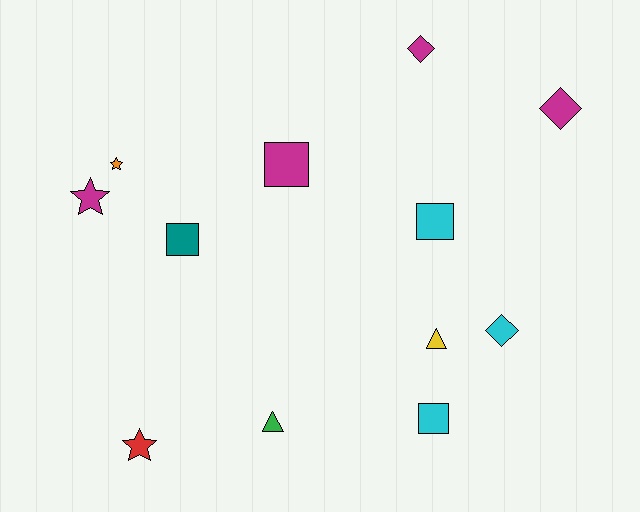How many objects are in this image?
There are 12 objects.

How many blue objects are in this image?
There are no blue objects.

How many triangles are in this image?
There are 2 triangles.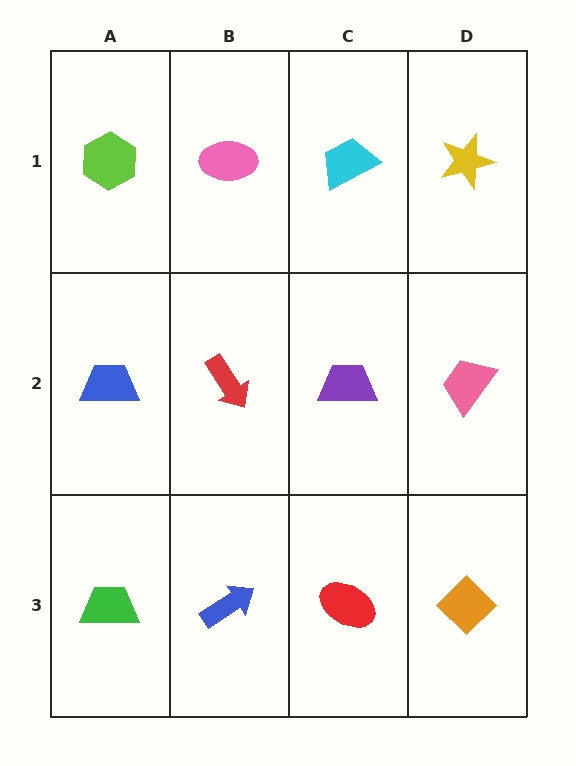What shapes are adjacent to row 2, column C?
A cyan trapezoid (row 1, column C), a red ellipse (row 3, column C), a red arrow (row 2, column B), a pink trapezoid (row 2, column D).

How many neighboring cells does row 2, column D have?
3.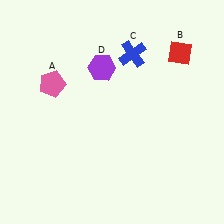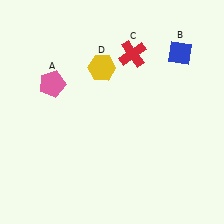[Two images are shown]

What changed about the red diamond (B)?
In Image 1, B is red. In Image 2, it changed to blue.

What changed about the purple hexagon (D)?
In Image 1, D is purple. In Image 2, it changed to yellow.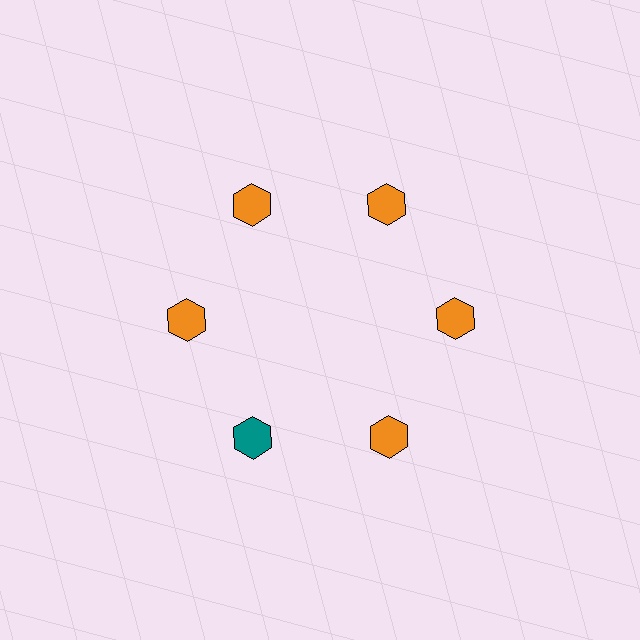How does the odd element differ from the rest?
It has a different color: teal instead of orange.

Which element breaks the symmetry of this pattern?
The teal hexagon at roughly the 7 o'clock position breaks the symmetry. All other shapes are orange hexagons.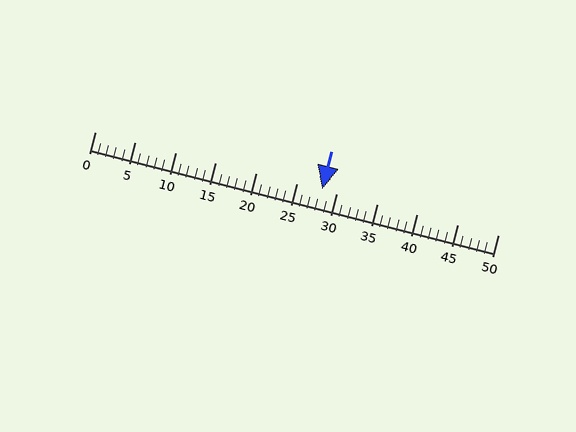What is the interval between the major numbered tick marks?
The major tick marks are spaced 5 units apart.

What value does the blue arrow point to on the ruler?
The blue arrow points to approximately 28.